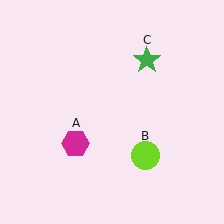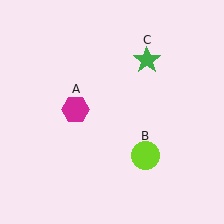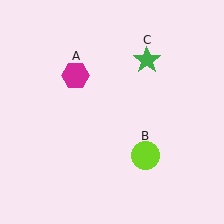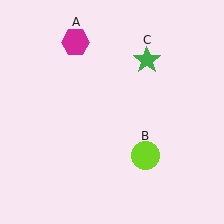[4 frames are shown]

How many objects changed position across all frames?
1 object changed position: magenta hexagon (object A).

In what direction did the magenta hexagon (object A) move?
The magenta hexagon (object A) moved up.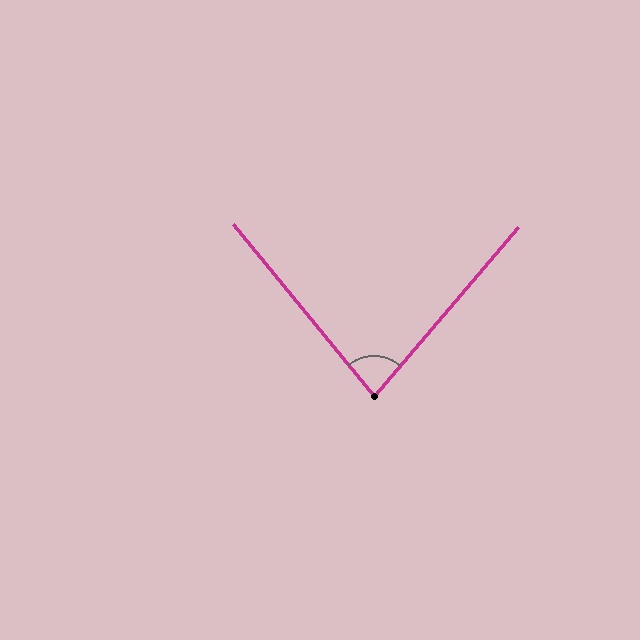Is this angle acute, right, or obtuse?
It is acute.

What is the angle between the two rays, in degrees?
Approximately 80 degrees.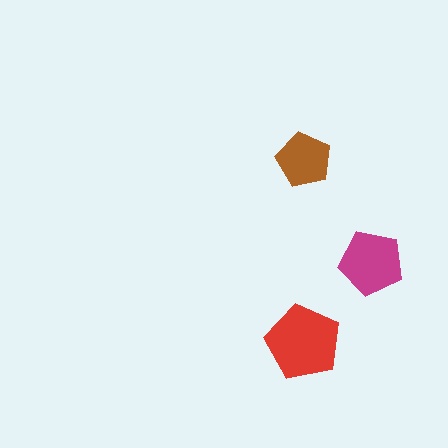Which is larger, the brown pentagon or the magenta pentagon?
The magenta one.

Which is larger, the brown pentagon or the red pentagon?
The red one.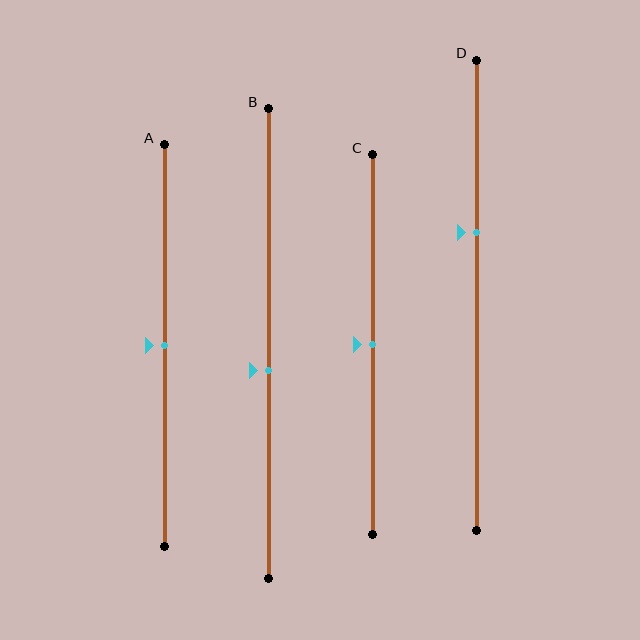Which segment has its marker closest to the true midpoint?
Segment A has its marker closest to the true midpoint.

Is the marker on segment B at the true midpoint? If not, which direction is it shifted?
No, the marker on segment B is shifted downward by about 6% of the segment length.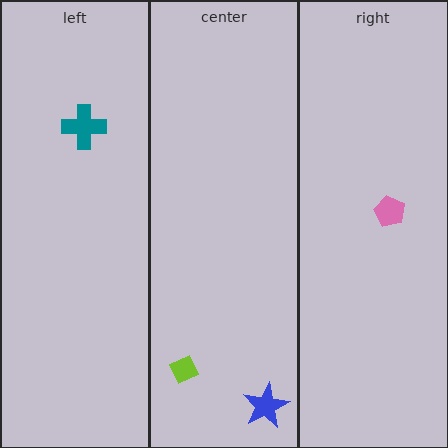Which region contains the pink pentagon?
The right region.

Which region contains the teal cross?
The left region.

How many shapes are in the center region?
2.